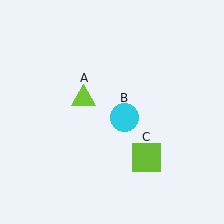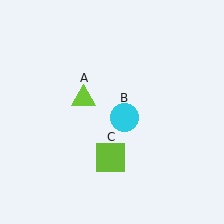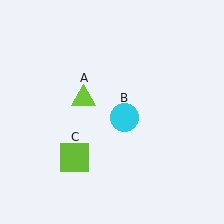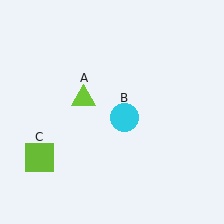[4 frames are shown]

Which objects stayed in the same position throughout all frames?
Lime triangle (object A) and cyan circle (object B) remained stationary.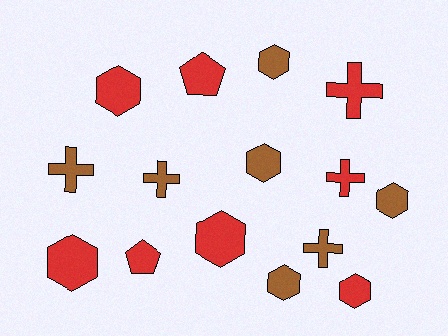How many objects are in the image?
There are 15 objects.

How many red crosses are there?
There are 2 red crosses.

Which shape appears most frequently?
Hexagon, with 8 objects.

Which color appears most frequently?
Red, with 8 objects.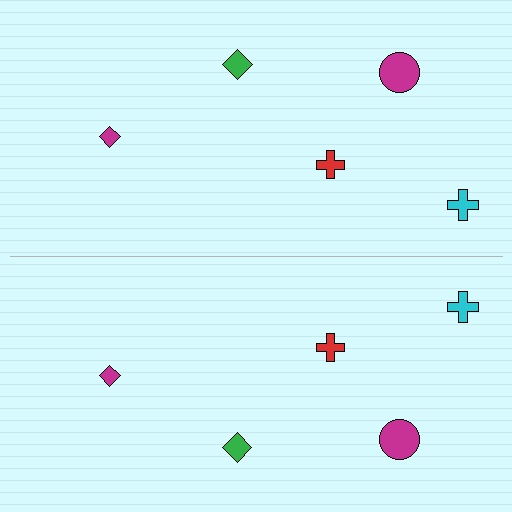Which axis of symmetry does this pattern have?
The pattern has a horizontal axis of symmetry running through the center of the image.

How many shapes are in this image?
There are 10 shapes in this image.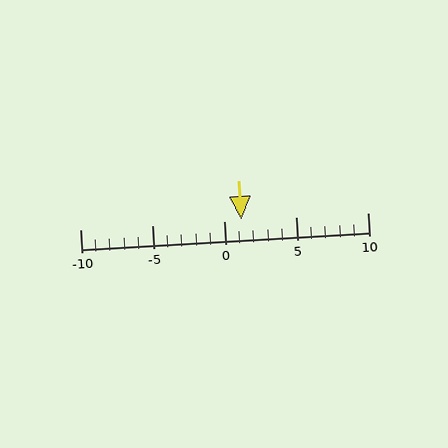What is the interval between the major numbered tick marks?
The major tick marks are spaced 5 units apart.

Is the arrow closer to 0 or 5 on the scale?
The arrow is closer to 0.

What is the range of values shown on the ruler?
The ruler shows values from -10 to 10.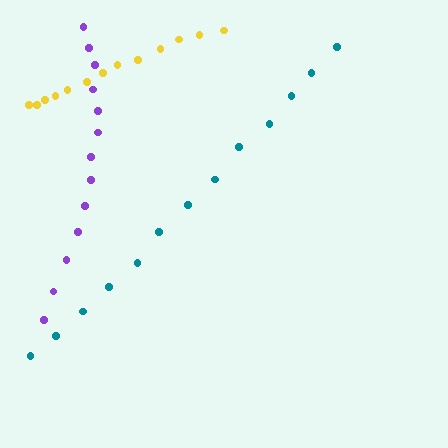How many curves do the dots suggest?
There are 3 distinct paths.